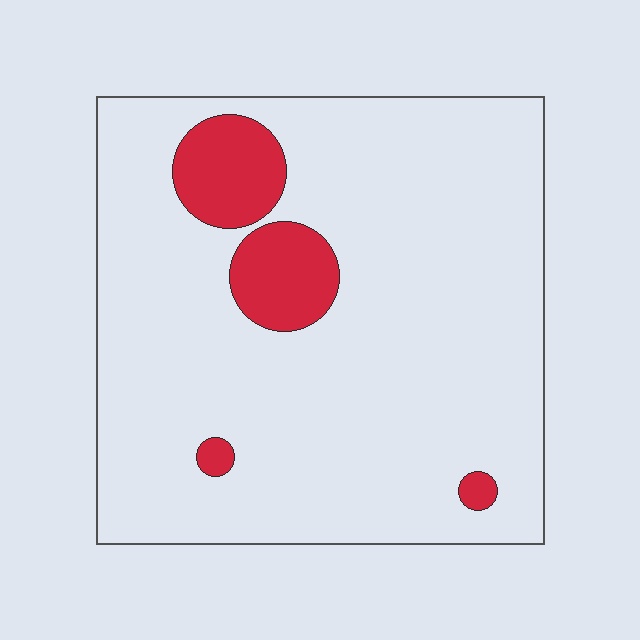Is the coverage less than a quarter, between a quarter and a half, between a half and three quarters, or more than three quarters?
Less than a quarter.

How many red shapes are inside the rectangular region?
4.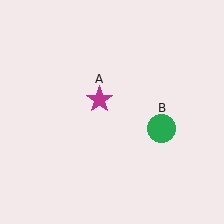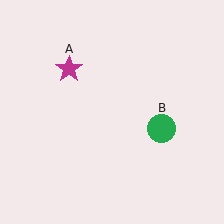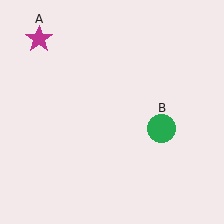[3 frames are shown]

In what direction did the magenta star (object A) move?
The magenta star (object A) moved up and to the left.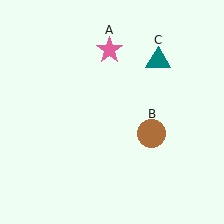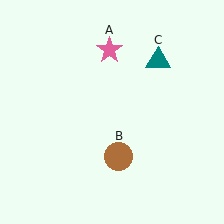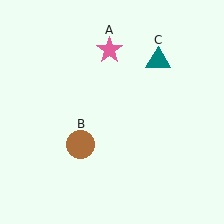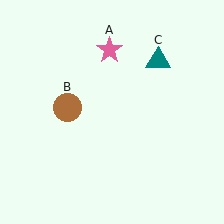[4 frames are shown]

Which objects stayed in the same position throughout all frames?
Pink star (object A) and teal triangle (object C) remained stationary.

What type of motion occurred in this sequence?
The brown circle (object B) rotated clockwise around the center of the scene.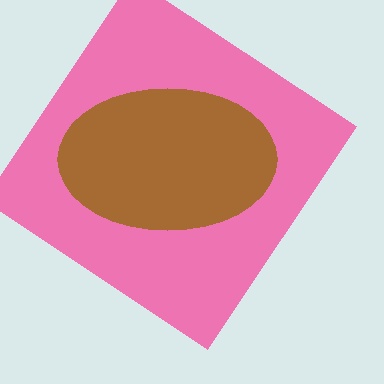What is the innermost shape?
The brown ellipse.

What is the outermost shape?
The pink diamond.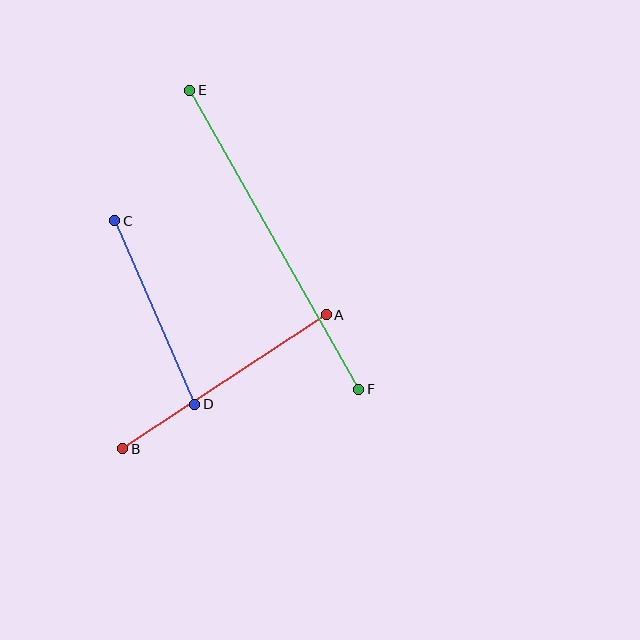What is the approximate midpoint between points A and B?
The midpoint is at approximately (224, 382) pixels.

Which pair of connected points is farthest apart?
Points E and F are farthest apart.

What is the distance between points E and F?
The distance is approximately 343 pixels.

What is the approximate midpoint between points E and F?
The midpoint is at approximately (274, 240) pixels.